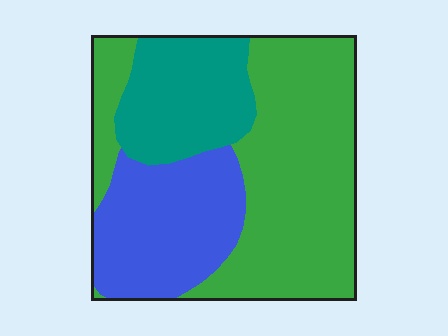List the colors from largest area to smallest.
From largest to smallest: green, blue, teal.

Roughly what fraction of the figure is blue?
Blue takes up between a sixth and a third of the figure.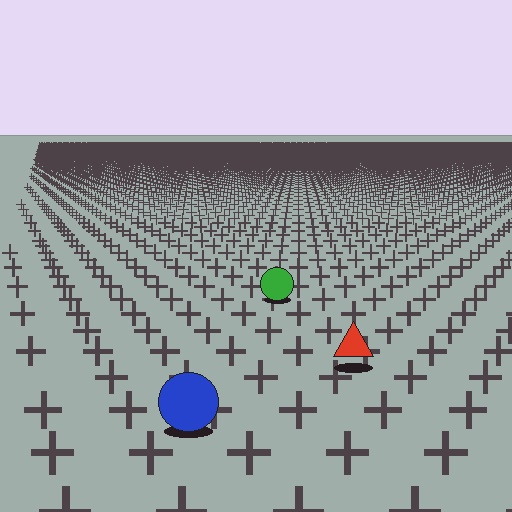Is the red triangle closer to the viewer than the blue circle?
No. The blue circle is closer — you can tell from the texture gradient: the ground texture is coarser near it.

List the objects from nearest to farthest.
From nearest to farthest: the blue circle, the red triangle, the green circle.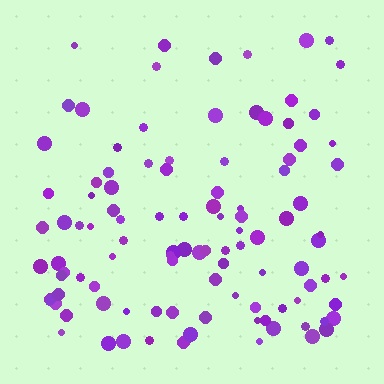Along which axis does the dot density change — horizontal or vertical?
Vertical.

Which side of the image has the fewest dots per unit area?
The top.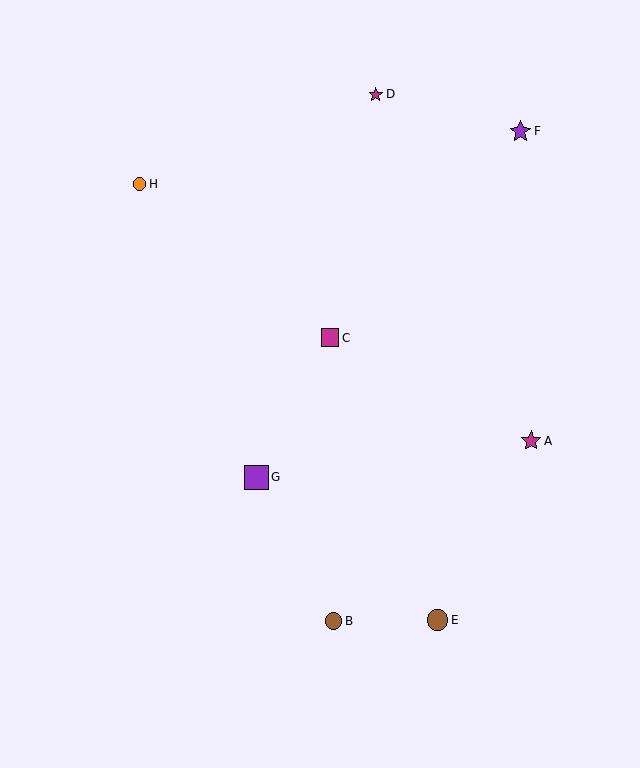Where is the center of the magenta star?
The center of the magenta star is at (376, 95).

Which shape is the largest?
The purple square (labeled G) is the largest.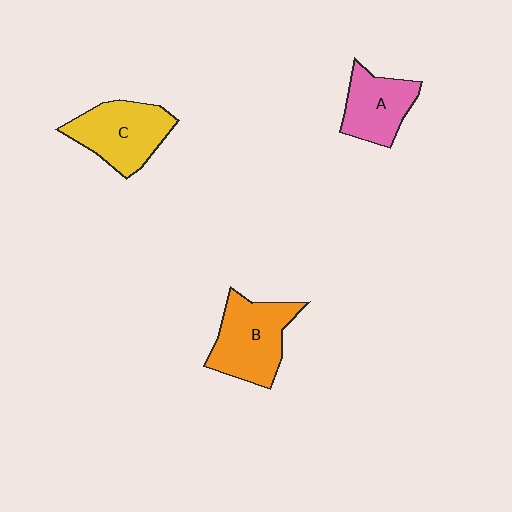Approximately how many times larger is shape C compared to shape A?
Approximately 1.3 times.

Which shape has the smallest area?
Shape A (pink).